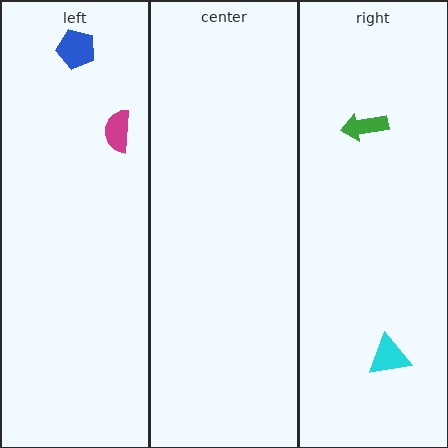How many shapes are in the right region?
2.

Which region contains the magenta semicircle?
The left region.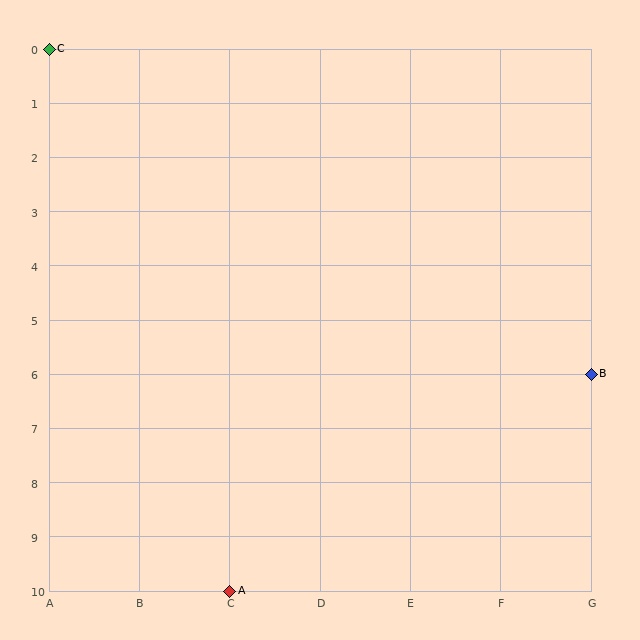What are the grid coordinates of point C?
Point C is at grid coordinates (A, 0).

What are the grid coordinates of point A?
Point A is at grid coordinates (C, 10).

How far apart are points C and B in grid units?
Points C and B are 6 columns and 6 rows apart (about 8.5 grid units diagonally).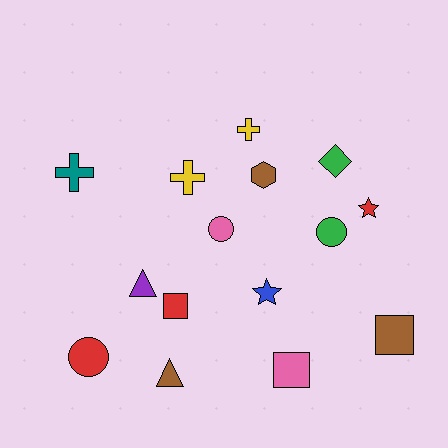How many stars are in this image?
There are 2 stars.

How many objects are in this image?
There are 15 objects.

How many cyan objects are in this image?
There are no cyan objects.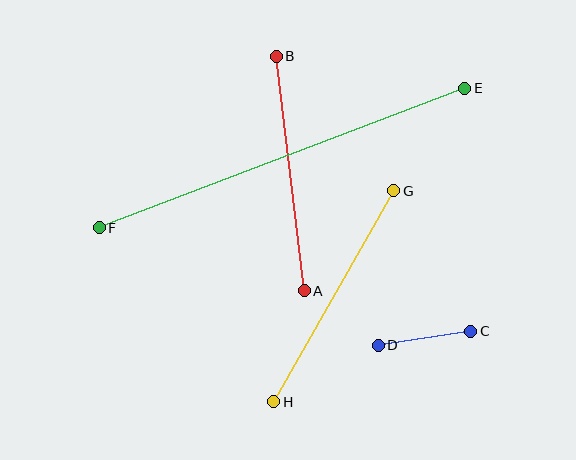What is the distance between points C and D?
The distance is approximately 93 pixels.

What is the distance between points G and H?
The distance is approximately 243 pixels.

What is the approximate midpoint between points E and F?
The midpoint is at approximately (282, 158) pixels.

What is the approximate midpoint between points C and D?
The midpoint is at approximately (424, 338) pixels.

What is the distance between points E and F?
The distance is approximately 391 pixels.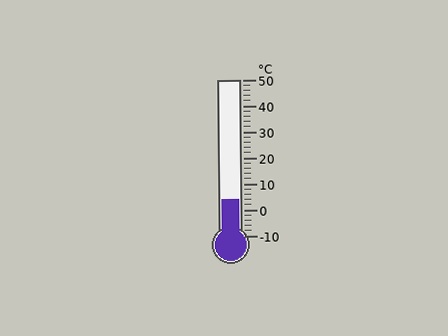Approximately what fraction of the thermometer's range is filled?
The thermometer is filled to approximately 25% of its range.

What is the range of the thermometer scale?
The thermometer scale ranges from -10°C to 50°C.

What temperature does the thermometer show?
The thermometer shows approximately 4°C.